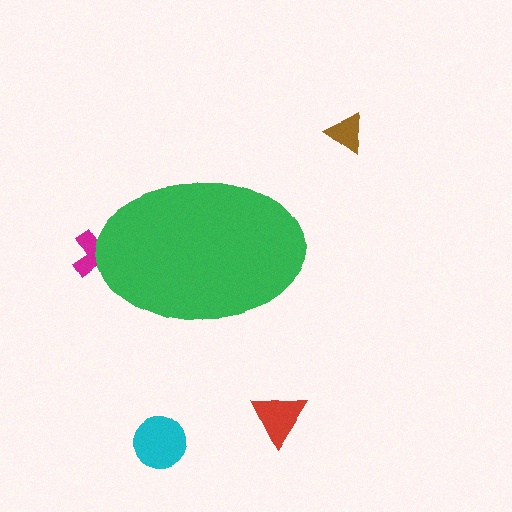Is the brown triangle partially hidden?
No, the brown triangle is fully visible.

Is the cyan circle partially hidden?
No, the cyan circle is fully visible.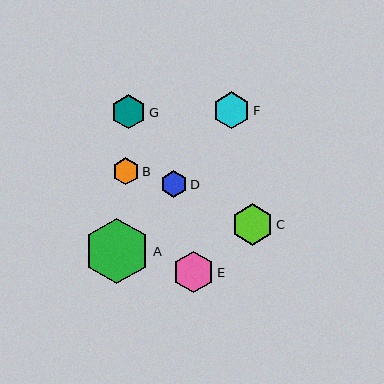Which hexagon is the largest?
Hexagon A is the largest with a size of approximately 66 pixels.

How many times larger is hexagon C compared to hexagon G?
Hexagon C is approximately 1.2 times the size of hexagon G.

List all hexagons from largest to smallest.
From largest to smallest: A, C, E, F, G, B, D.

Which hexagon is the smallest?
Hexagon D is the smallest with a size of approximately 27 pixels.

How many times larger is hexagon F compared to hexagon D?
Hexagon F is approximately 1.4 times the size of hexagon D.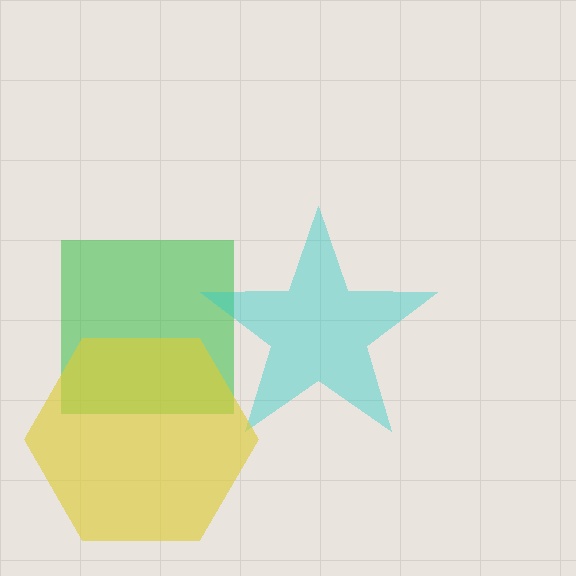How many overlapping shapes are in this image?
There are 3 overlapping shapes in the image.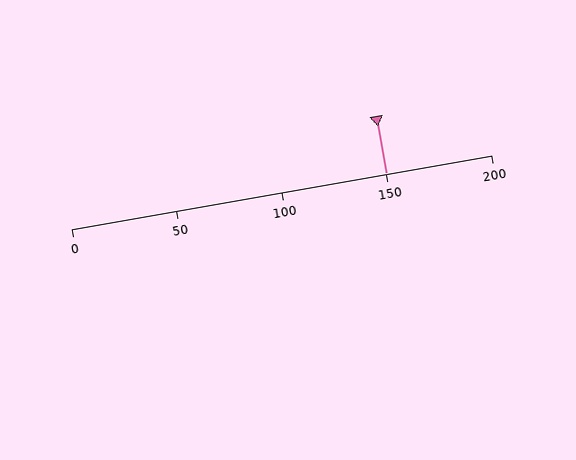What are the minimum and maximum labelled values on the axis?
The axis runs from 0 to 200.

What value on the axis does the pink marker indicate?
The marker indicates approximately 150.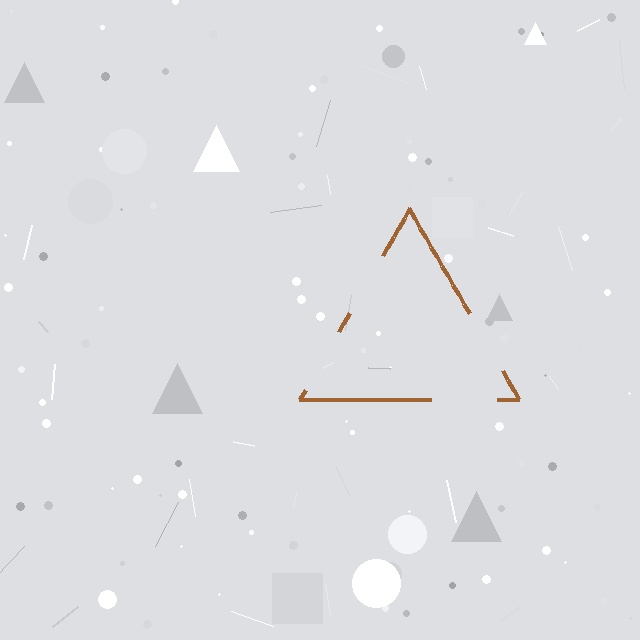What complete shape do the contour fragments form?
The contour fragments form a triangle.